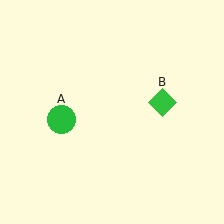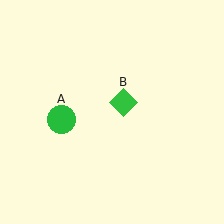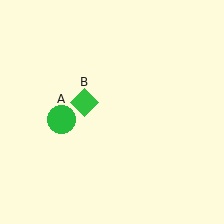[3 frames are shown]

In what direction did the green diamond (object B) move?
The green diamond (object B) moved left.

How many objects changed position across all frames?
1 object changed position: green diamond (object B).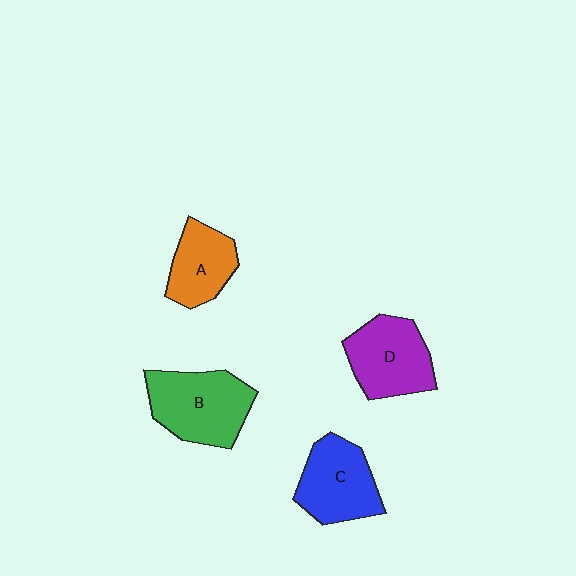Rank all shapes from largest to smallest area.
From largest to smallest: B (green), D (purple), C (blue), A (orange).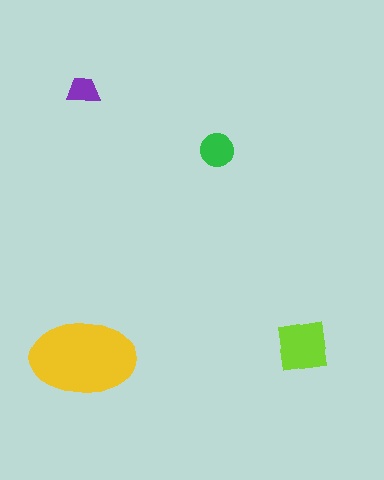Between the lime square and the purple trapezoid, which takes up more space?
The lime square.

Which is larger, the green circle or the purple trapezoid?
The green circle.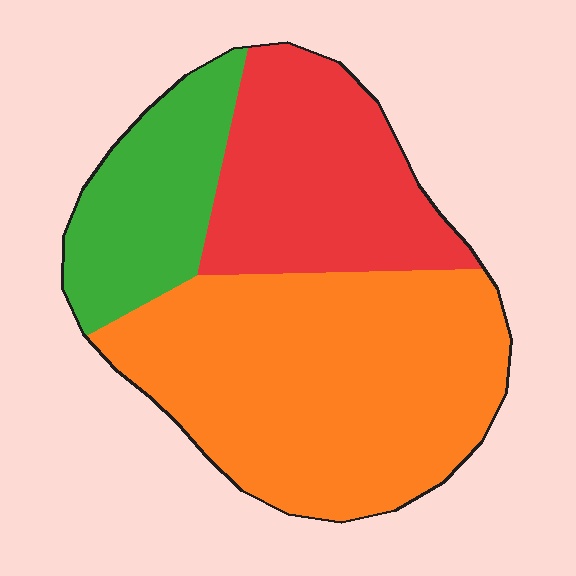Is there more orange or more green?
Orange.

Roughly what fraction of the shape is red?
Red covers around 30% of the shape.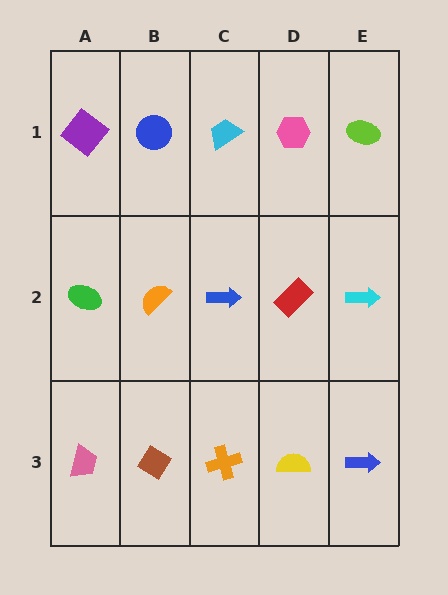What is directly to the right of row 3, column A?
A brown diamond.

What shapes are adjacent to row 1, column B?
An orange semicircle (row 2, column B), a purple diamond (row 1, column A), a cyan trapezoid (row 1, column C).